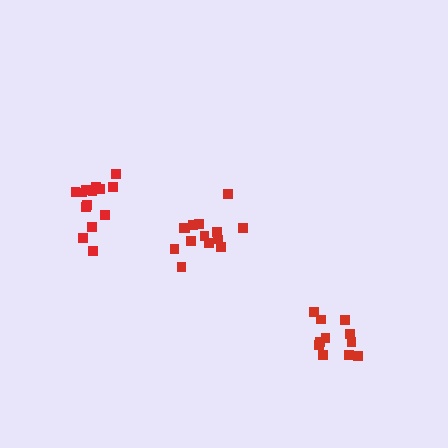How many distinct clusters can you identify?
There are 3 distinct clusters.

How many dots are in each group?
Group 1: 11 dots, Group 2: 14 dots, Group 3: 14 dots (39 total).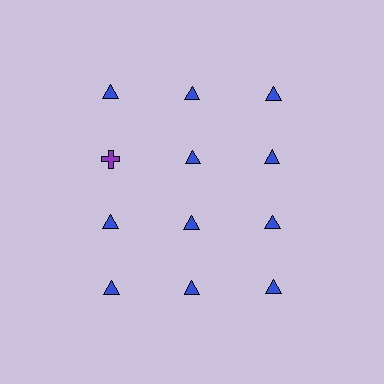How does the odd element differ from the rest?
It differs in both color (purple instead of blue) and shape (cross instead of triangle).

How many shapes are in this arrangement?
There are 12 shapes arranged in a grid pattern.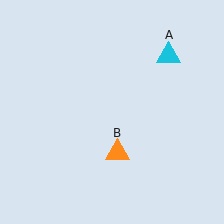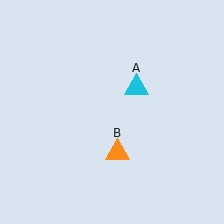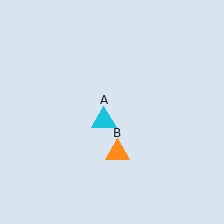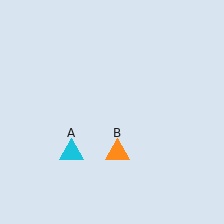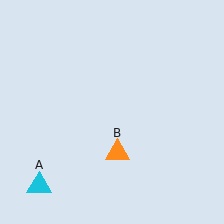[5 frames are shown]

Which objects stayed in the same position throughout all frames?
Orange triangle (object B) remained stationary.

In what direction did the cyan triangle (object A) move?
The cyan triangle (object A) moved down and to the left.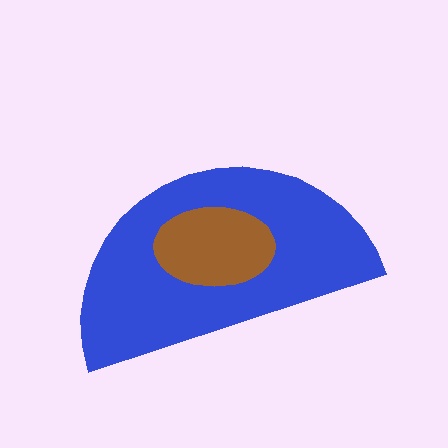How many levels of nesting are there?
2.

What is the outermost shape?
The blue semicircle.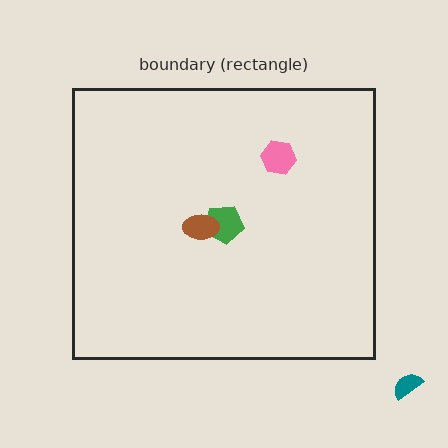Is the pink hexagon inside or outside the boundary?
Inside.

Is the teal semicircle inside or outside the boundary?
Outside.